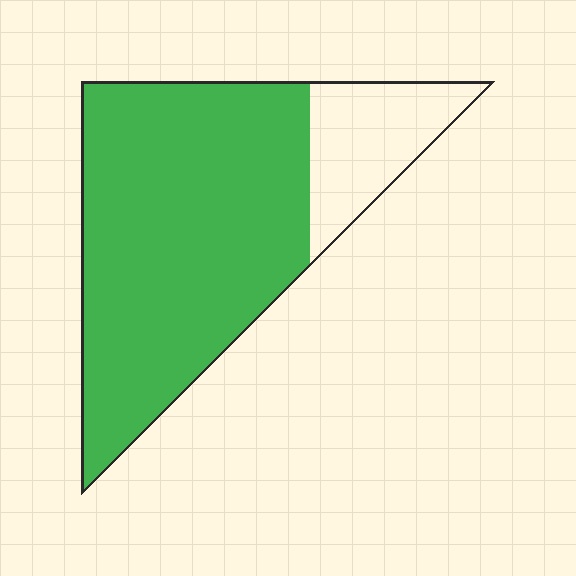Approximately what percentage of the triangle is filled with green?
Approximately 80%.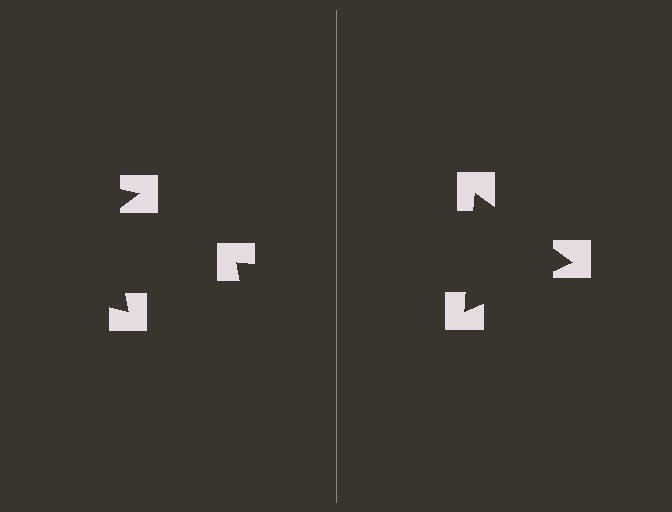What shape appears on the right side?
An illusory triangle.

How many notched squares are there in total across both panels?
6 — 3 on each side.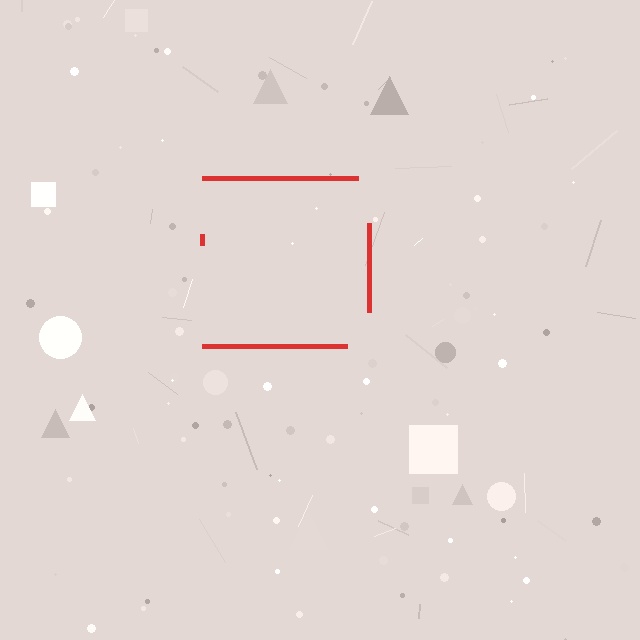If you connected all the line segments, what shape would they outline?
They would outline a square.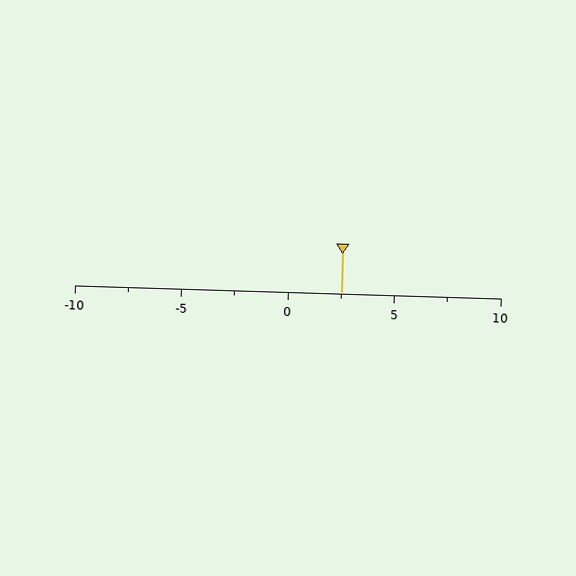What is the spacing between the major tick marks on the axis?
The major ticks are spaced 5 apart.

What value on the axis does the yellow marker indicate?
The marker indicates approximately 2.5.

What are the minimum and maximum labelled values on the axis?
The axis runs from -10 to 10.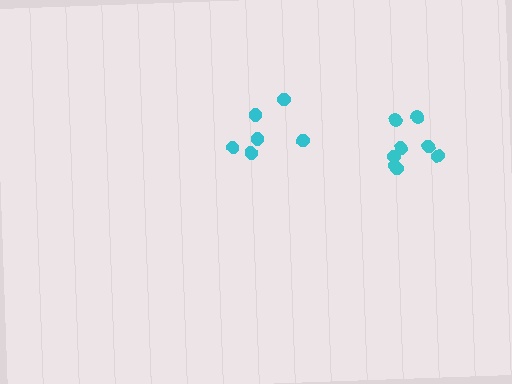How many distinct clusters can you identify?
There are 2 distinct clusters.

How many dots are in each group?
Group 1: 6 dots, Group 2: 8 dots (14 total).